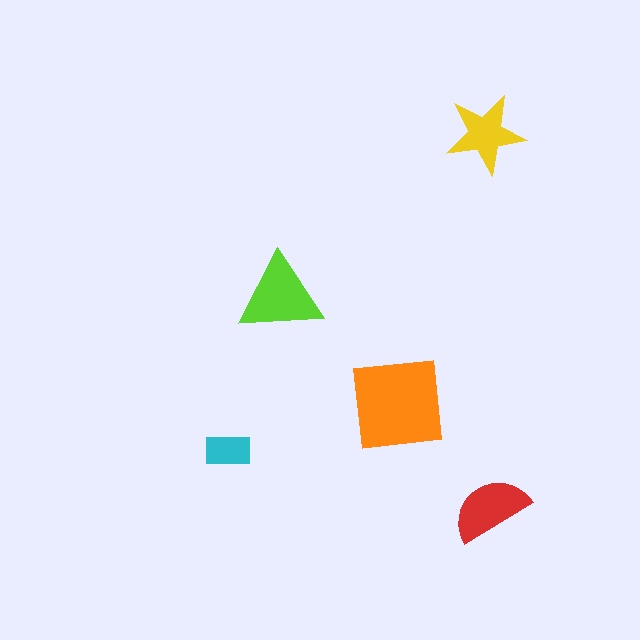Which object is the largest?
The orange square.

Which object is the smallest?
The cyan rectangle.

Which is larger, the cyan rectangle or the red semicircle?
The red semicircle.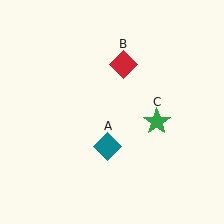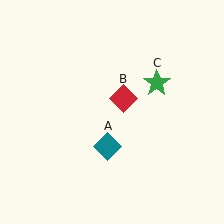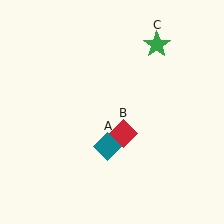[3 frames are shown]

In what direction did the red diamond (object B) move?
The red diamond (object B) moved down.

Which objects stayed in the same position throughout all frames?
Teal diamond (object A) remained stationary.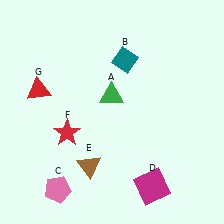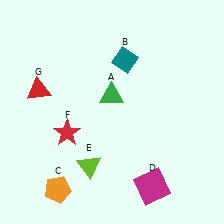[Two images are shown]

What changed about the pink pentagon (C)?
In Image 1, C is pink. In Image 2, it changed to orange.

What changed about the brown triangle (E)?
In Image 1, E is brown. In Image 2, it changed to lime.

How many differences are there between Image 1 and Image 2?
There are 2 differences between the two images.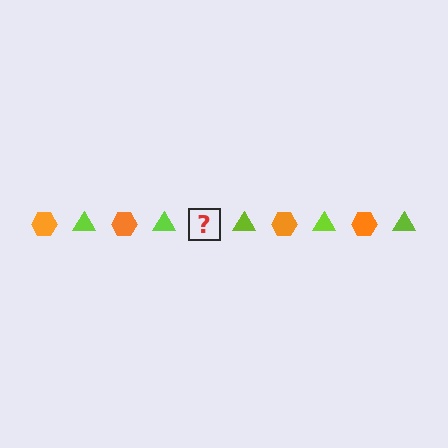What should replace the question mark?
The question mark should be replaced with an orange hexagon.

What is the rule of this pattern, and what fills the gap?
The rule is that the pattern alternates between orange hexagon and lime triangle. The gap should be filled with an orange hexagon.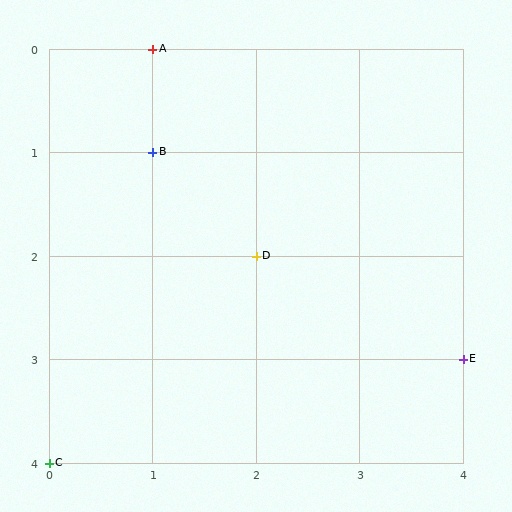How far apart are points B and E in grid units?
Points B and E are 3 columns and 2 rows apart (about 3.6 grid units diagonally).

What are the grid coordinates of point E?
Point E is at grid coordinates (4, 3).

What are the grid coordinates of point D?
Point D is at grid coordinates (2, 2).